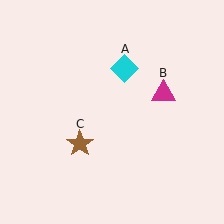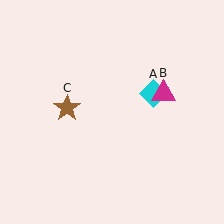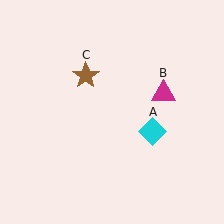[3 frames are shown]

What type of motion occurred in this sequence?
The cyan diamond (object A), brown star (object C) rotated clockwise around the center of the scene.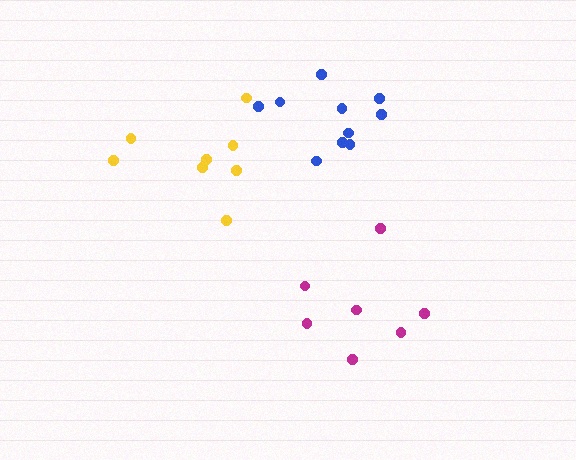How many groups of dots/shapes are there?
There are 3 groups.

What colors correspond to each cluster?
The clusters are colored: yellow, magenta, blue.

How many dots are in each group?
Group 1: 8 dots, Group 2: 7 dots, Group 3: 10 dots (25 total).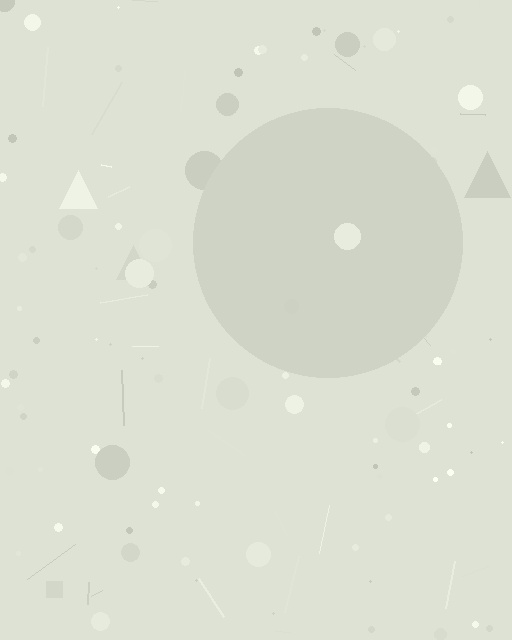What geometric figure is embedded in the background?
A circle is embedded in the background.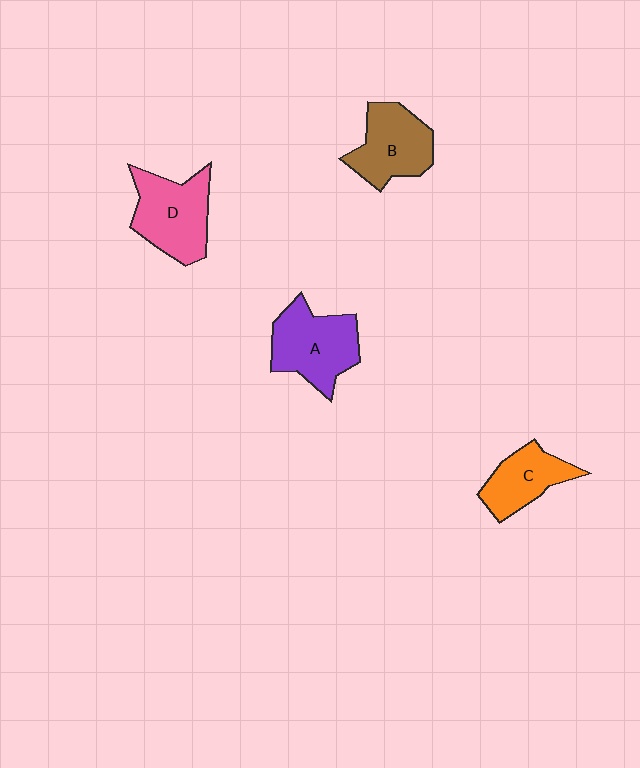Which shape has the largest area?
Shape A (purple).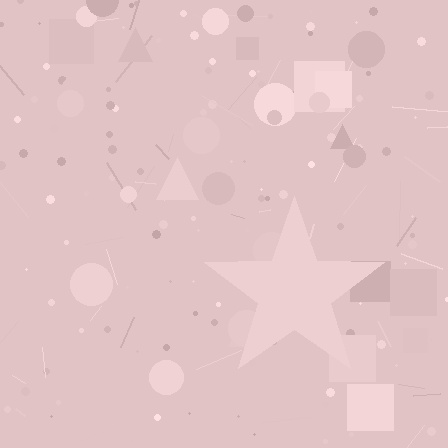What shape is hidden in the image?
A star is hidden in the image.